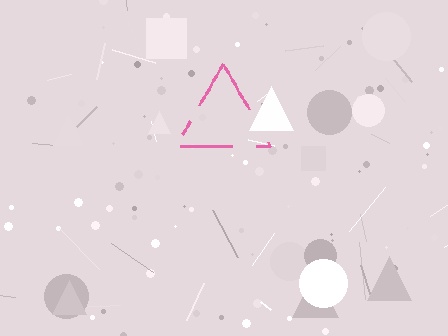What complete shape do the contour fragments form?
The contour fragments form a triangle.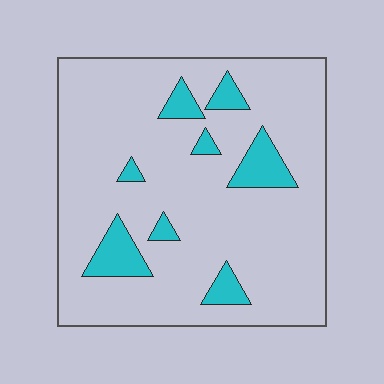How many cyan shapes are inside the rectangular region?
8.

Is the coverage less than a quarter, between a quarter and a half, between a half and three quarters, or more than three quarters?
Less than a quarter.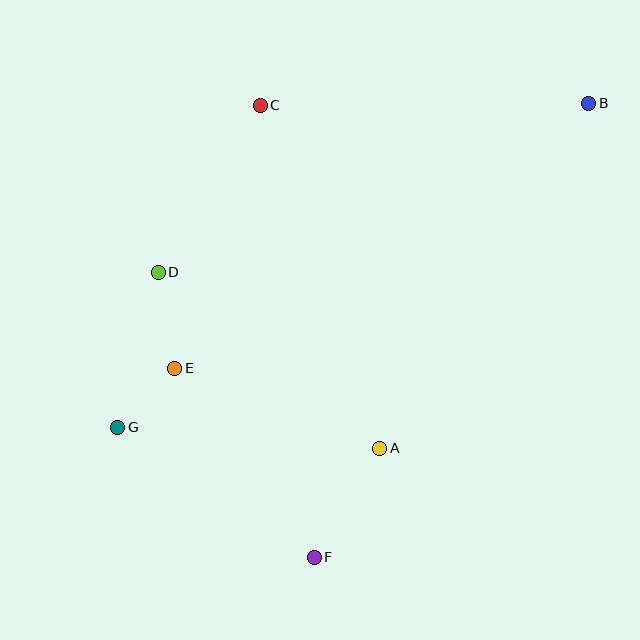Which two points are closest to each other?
Points E and G are closest to each other.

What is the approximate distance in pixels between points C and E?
The distance between C and E is approximately 277 pixels.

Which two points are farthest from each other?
Points B and G are farthest from each other.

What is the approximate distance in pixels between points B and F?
The distance between B and F is approximately 531 pixels.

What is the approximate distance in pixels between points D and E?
The distance between D and E is approximately 98 pixels.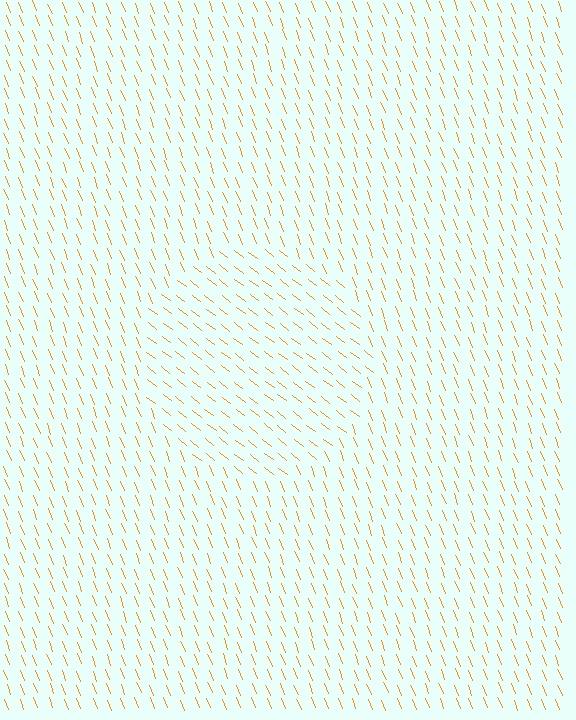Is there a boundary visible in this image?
Yes, there is a texture boundary formed by a change in line orientation.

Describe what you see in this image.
The image is filled with small orange line segments. A circle region in the image has lines oriented differently from the surrounding lines, creating a visible texture boundary.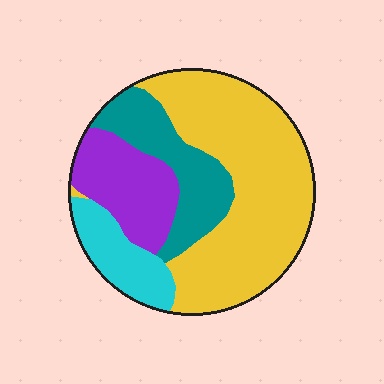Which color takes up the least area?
Cyan, at roughly 10%.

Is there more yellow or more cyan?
Yellow.